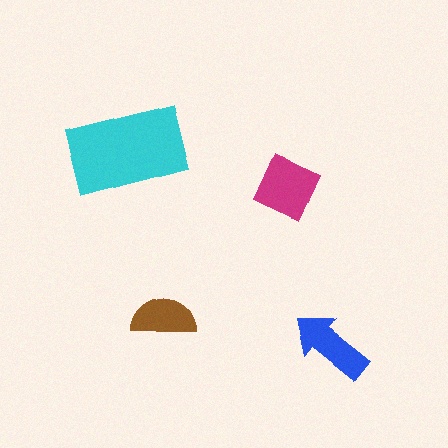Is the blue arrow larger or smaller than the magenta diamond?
Smaller.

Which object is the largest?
The cyan rectangle.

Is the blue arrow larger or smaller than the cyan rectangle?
Smaller.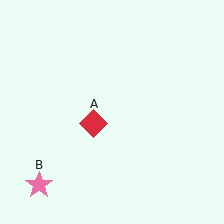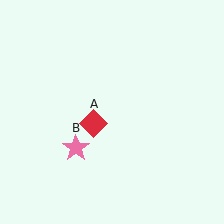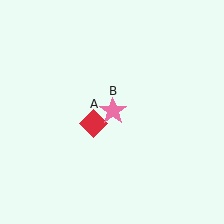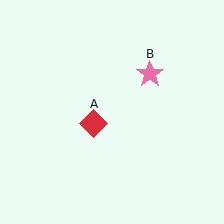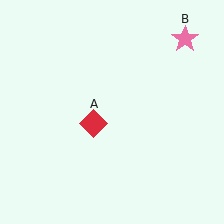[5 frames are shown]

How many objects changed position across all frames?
1 object changed position: pink star (object B).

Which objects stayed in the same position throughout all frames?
Red diamond (object A) remained stationary.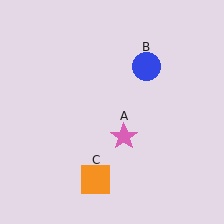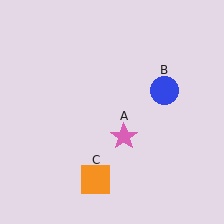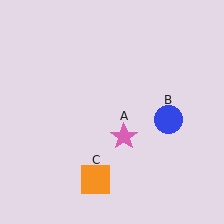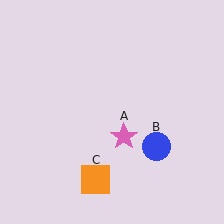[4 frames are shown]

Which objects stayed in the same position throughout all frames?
Pink star (object A) and orange square (object C) remained stationary.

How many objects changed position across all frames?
1 object changed position: blue circle (object B).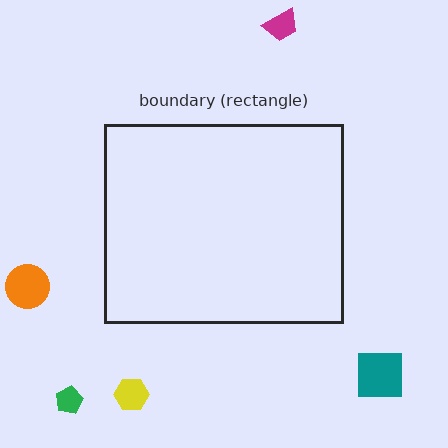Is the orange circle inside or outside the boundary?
Outside.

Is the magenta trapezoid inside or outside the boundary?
Outside.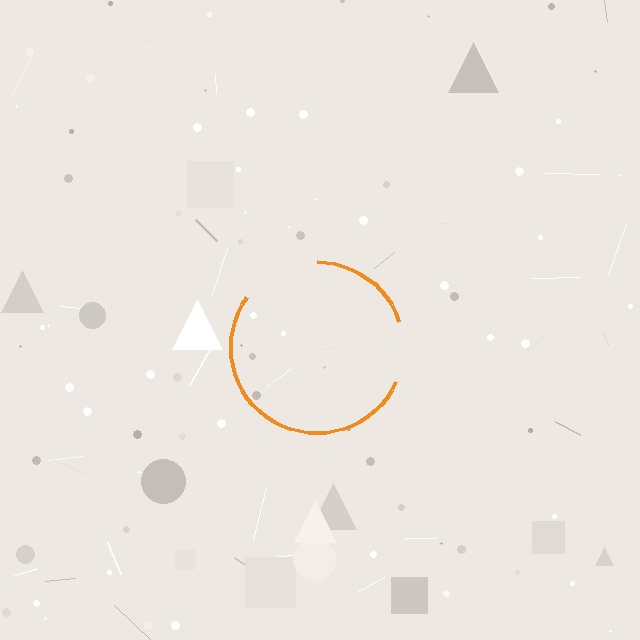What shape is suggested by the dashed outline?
The dashed outline suggests a circle.